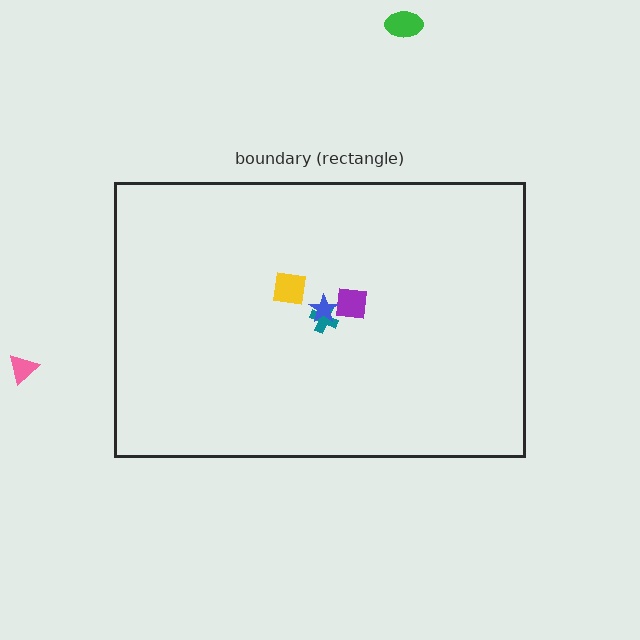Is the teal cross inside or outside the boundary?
Inside.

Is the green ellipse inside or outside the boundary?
Outside.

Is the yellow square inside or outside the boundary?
Inside.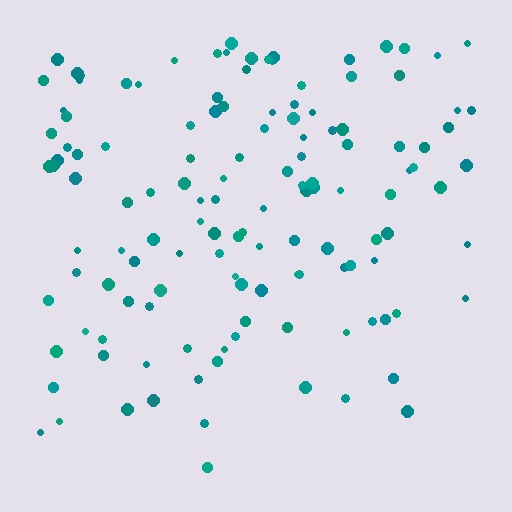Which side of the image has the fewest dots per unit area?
The bottom.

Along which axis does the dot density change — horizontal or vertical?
Vertical.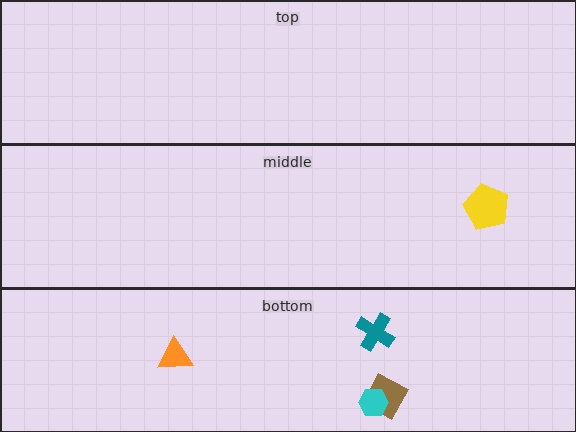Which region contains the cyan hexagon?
The bottom region.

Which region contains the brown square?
The bottom region.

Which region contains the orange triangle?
The bottom region.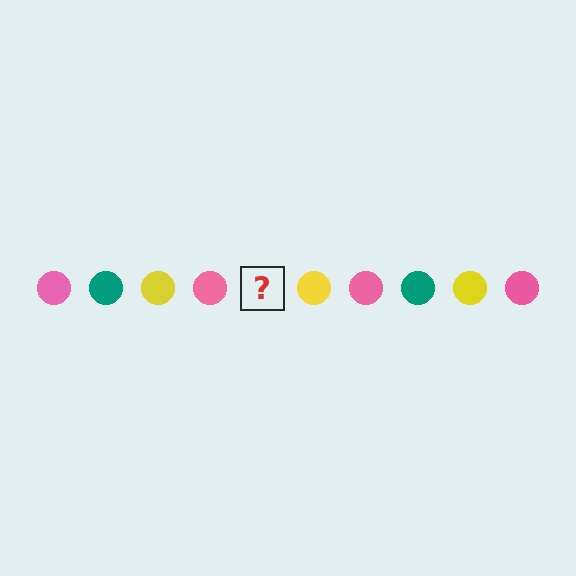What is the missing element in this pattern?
The missing element is a teal circle.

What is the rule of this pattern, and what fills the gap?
The rule is that the pattern cycles through pink, teal, yellow circles. The gap should be filled with a teal circle.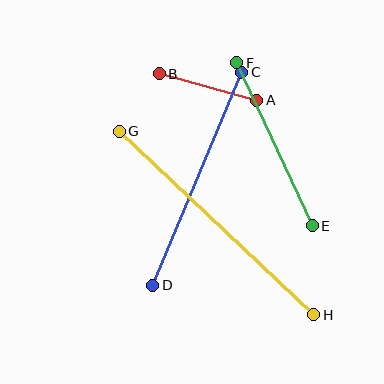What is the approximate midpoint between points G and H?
The midpoint is at approximately (216, 223) pixels.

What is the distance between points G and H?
The distance is approximately 268 pixels.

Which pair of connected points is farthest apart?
Points G and H are farthest apart.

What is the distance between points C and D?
The distance is approximately 231 pixels.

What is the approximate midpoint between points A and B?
The midpoint is at approximately (208, 87) pixels.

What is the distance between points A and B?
The distance is approximately 101 pixels.